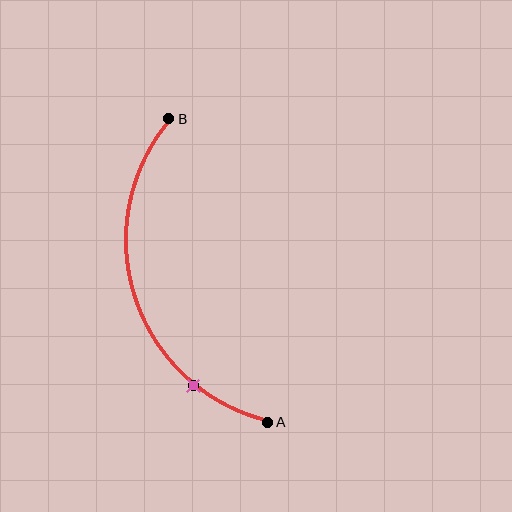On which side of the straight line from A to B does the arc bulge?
The arc bulges to the left of the straight line connecting A and B.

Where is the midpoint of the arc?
The arc midpoint is the point on the curve farthest from the straight line joining A and B. It sits to the left of that line.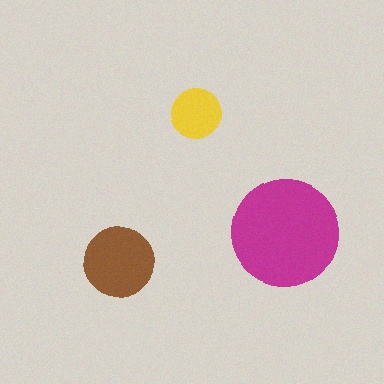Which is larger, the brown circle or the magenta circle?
The magenta one.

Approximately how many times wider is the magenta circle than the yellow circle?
About 2 times wider.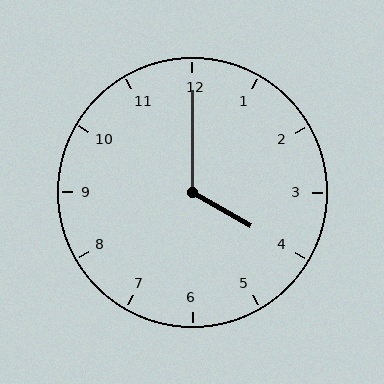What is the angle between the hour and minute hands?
Approximately 120 degrees.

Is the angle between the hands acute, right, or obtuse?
It is obtuse.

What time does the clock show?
4:00.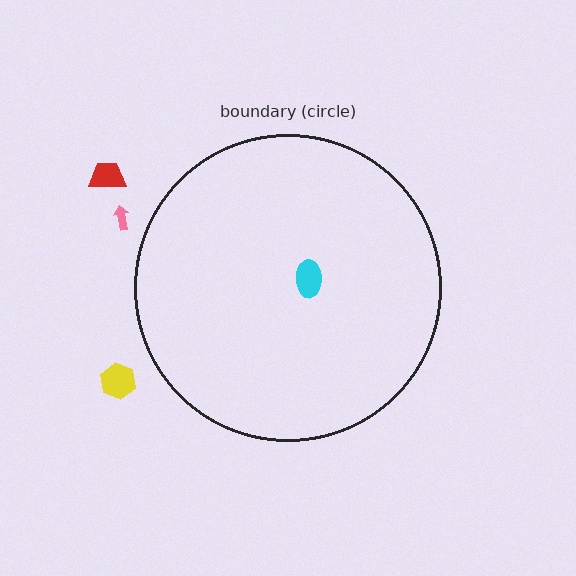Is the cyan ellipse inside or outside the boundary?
Inside.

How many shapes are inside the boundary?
1 inside, 3 outside.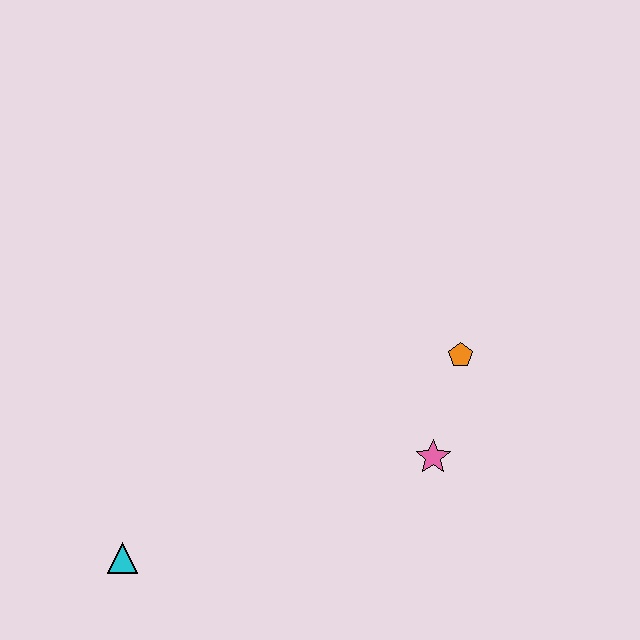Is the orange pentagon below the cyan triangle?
No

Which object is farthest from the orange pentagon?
The cyan triangle is farthest from the orange pentagon.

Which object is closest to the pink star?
The orange pentagon is closest to the pink star.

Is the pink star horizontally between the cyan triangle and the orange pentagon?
Yes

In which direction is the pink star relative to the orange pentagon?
The pink star is below the orange pentagon.